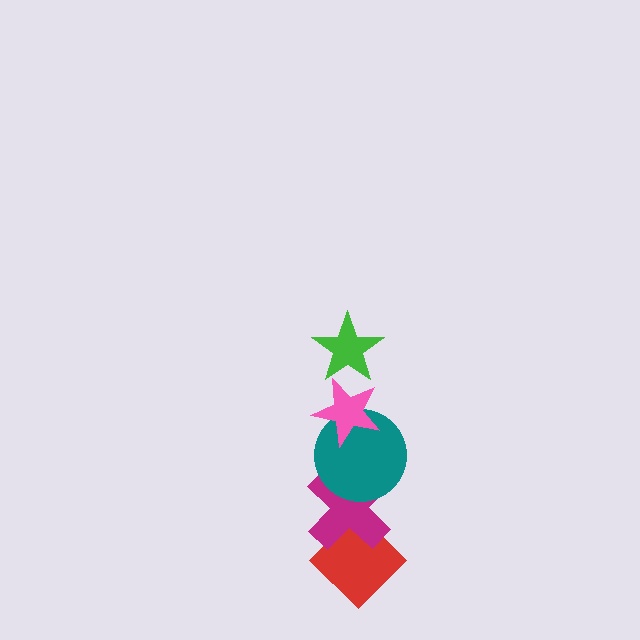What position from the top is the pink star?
The pink star is 2nd from the top.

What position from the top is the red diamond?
The red diamond is 5th from the top.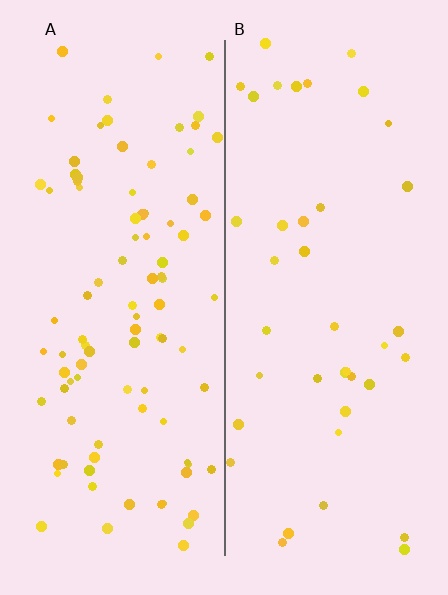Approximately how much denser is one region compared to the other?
Approximately 2.3× — region A over region B.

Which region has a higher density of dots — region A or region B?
A (the left).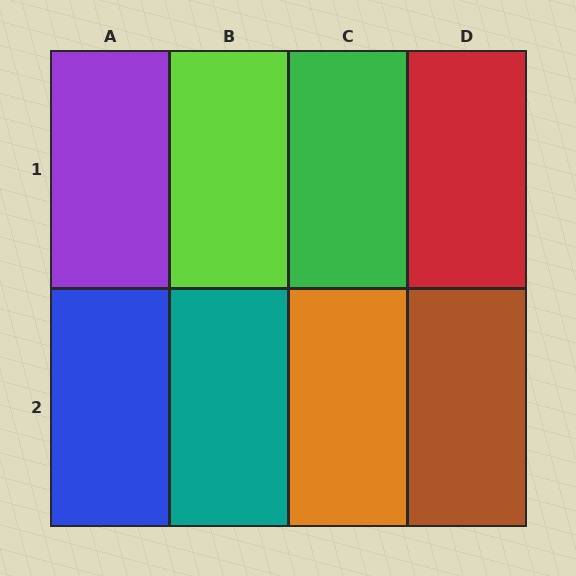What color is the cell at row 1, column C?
Green.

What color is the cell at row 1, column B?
Lime.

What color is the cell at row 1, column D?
Red.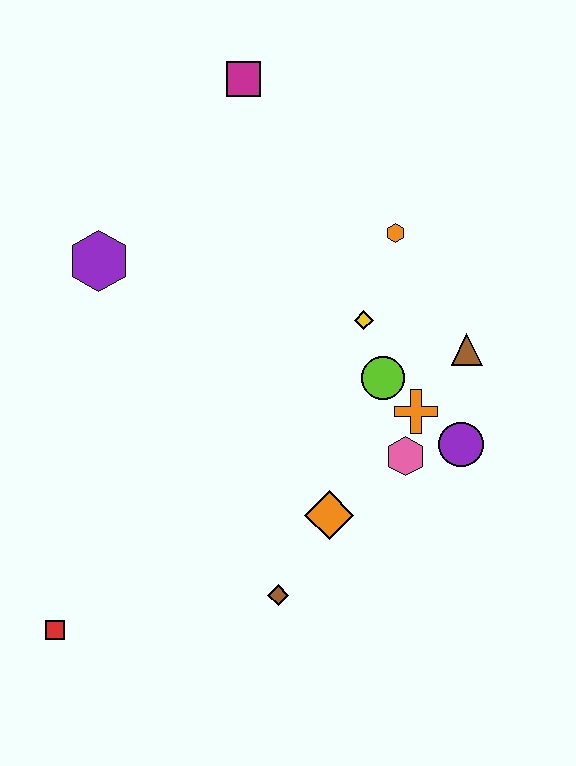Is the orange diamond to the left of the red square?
No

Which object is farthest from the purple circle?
The red square is farthest from the purple circle.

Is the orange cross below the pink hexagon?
No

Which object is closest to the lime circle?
The orange cross is closest to the lime circle.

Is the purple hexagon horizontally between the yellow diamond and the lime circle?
No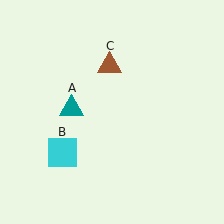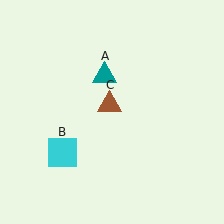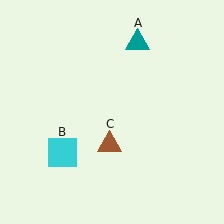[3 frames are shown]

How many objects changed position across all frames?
2 objects changed position: teal triangle (object A), brown triangle (object C).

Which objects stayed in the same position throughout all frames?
Cyan square (object B) remained stationary.